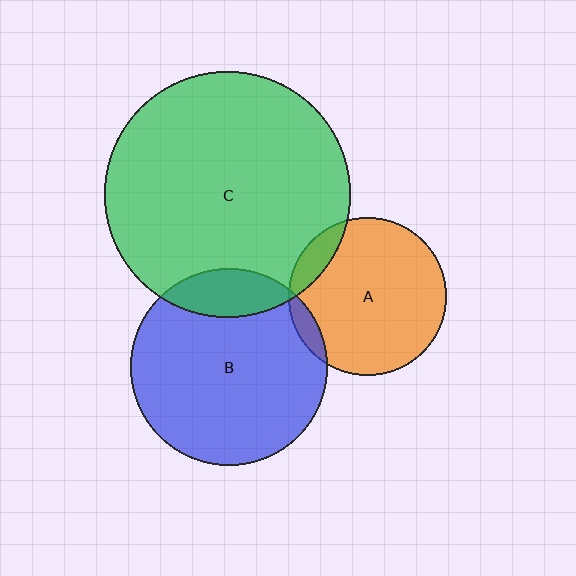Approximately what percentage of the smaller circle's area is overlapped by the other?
Approximately 15%.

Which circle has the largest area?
Circle C (green).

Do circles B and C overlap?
Yes.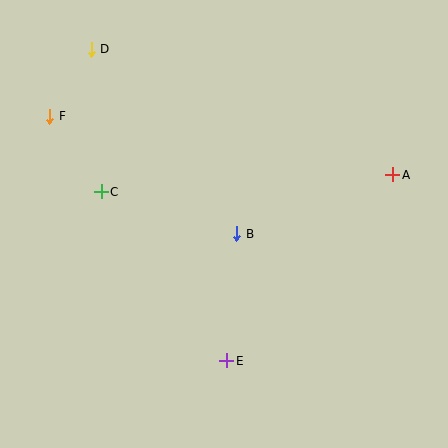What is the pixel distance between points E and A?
The distance between E and A is 249 pixels.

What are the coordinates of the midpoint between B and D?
The midpoint between B and D is at (164, 142).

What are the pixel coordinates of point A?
Point A is at (393, 175).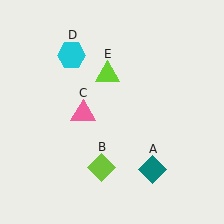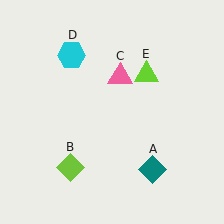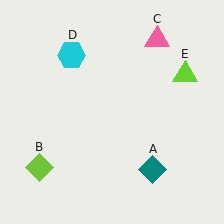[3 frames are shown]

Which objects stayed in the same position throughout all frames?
Teal diamond (object A) and cyan hexagon (object D) remained stationary.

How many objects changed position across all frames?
3 objects changed position: lime diamond (object B), pink triangle (object C), lime triangle (object E).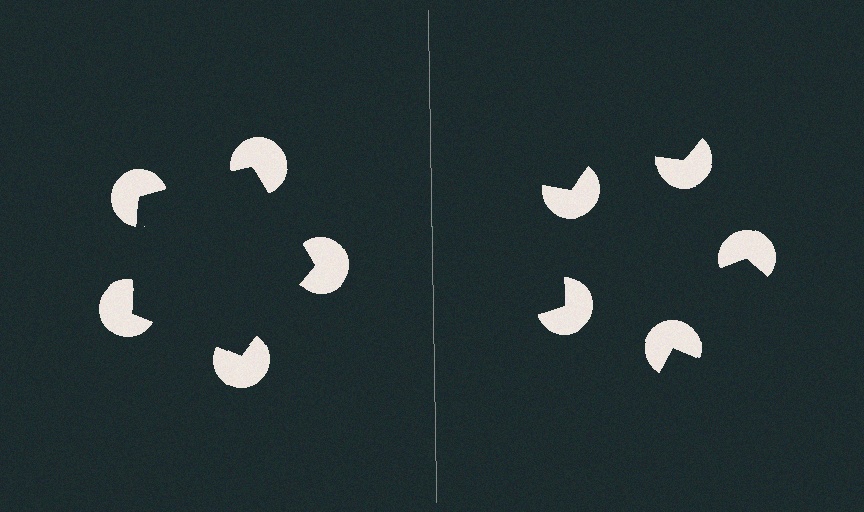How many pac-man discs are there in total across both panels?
10 — 5 on each side.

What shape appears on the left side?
An illusory pentagon.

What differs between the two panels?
The pac-man discs are positioned identically on both sides; only the wedge orientations differ. On the left they align to a pentagon; on the right they are misaligned.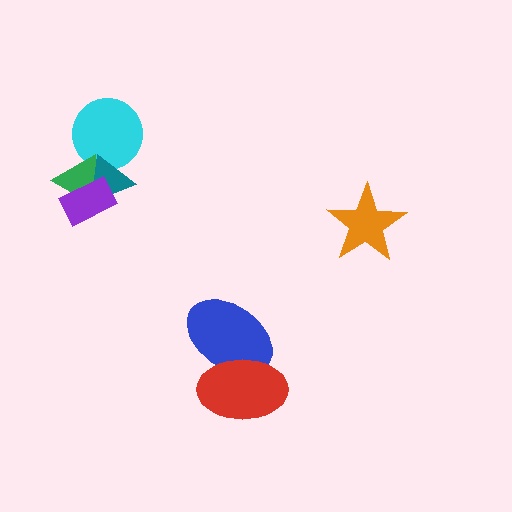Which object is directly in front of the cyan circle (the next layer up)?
The green triangle is directly in front of the cyan circle.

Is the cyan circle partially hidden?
Yes, it is partially covered by another shape.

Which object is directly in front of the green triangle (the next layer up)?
The teal triangle is directly in front of the green triangle.